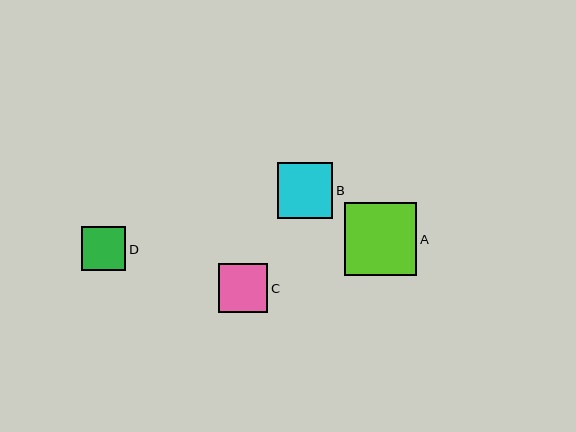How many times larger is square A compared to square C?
Square A is approximately 1.5 times the size of square C.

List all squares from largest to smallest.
From largest to smallest: A, B, C, D.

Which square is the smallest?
Square D is the smallest with a size of approximately 45 pixels.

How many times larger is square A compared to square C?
Square A is approximately 1.5 times the size of square C.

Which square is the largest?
Square A is the largest with a size of approximately 73 pixels.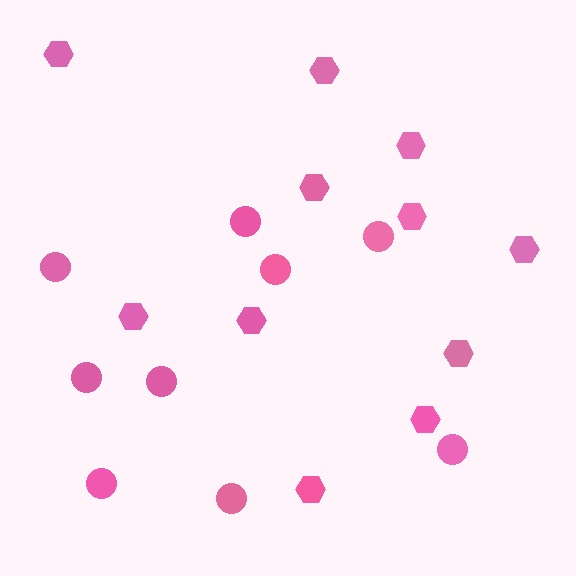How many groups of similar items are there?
There are 2 groups: one group of hexagons (11) and one group of circles (9).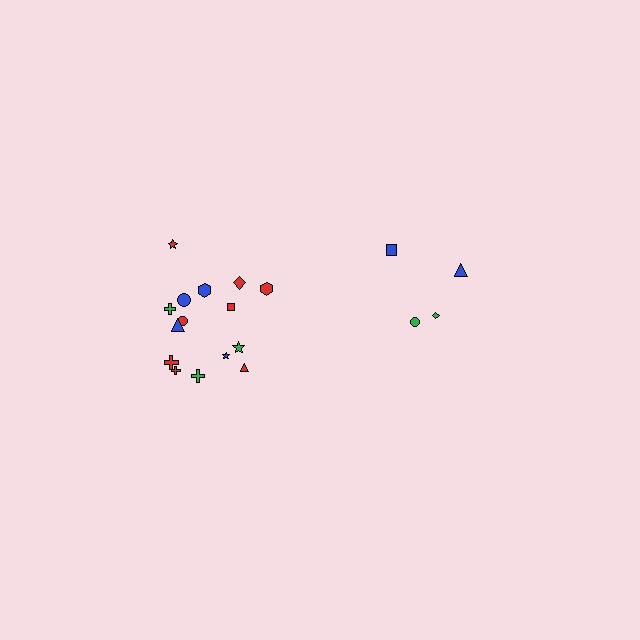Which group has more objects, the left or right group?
The left group.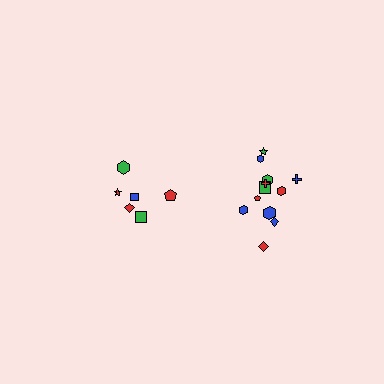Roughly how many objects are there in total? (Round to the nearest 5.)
Roughly 20 objects in total.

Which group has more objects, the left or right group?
The right group.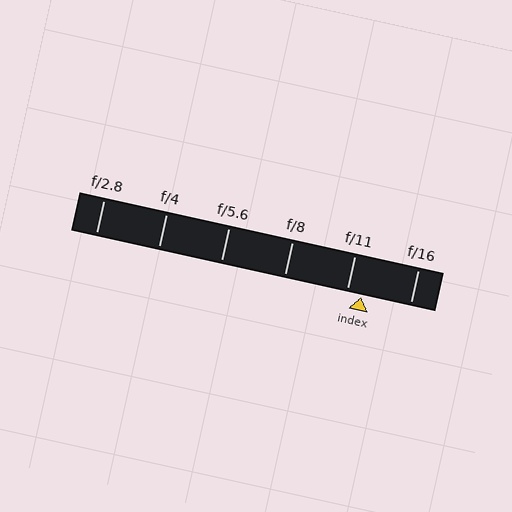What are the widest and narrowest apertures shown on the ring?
The widest aperture shown is f/2.8 and the narrowest is f/16.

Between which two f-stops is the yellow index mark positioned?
The index mark is between f/11 and f/16.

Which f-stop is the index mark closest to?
The index mark is closest to f/11.